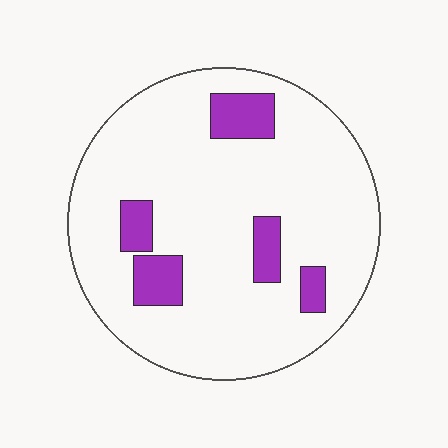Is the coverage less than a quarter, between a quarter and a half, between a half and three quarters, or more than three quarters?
Less than a quarter.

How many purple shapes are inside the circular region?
5.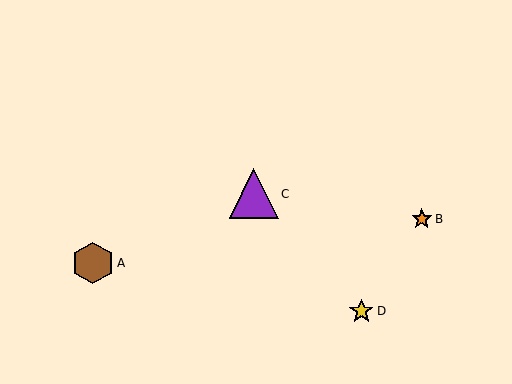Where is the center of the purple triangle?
The center of the purple triangle is at (254, 194).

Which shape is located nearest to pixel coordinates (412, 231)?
The orange star (labeled B) at (422, 219) is nearest to that location.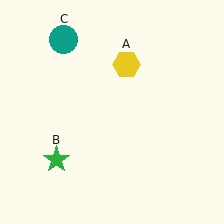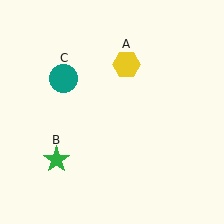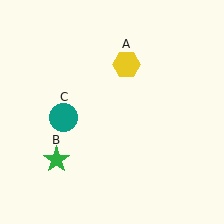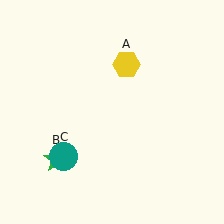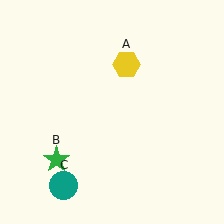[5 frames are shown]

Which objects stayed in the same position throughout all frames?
Yellow hexagon (object A) and green star (object B) remained stationary.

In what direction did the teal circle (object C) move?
The teal circle (object C) moved down.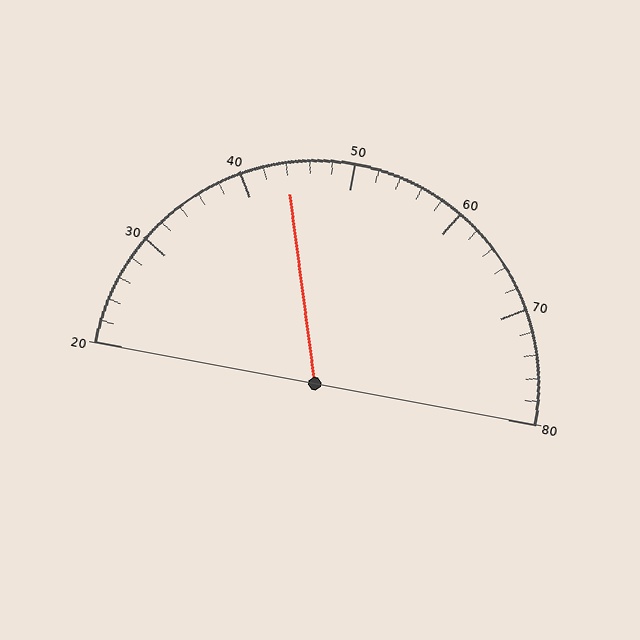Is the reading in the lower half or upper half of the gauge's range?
The reading is in the lower half of the range (20 to 80).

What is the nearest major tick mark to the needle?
The nearest major tick mark is 40.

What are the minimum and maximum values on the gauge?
The gauge ranges from 20 to 80.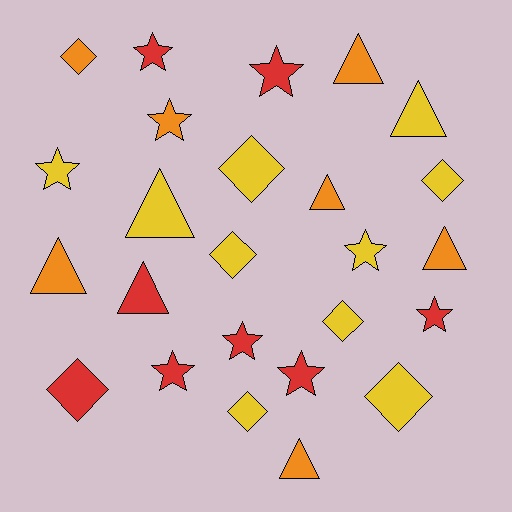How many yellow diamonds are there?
There are 6 yellow diamonds.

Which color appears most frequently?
Yellow, with 10 objects.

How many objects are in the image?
There are 25 objects.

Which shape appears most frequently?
Star, with 9 objects.